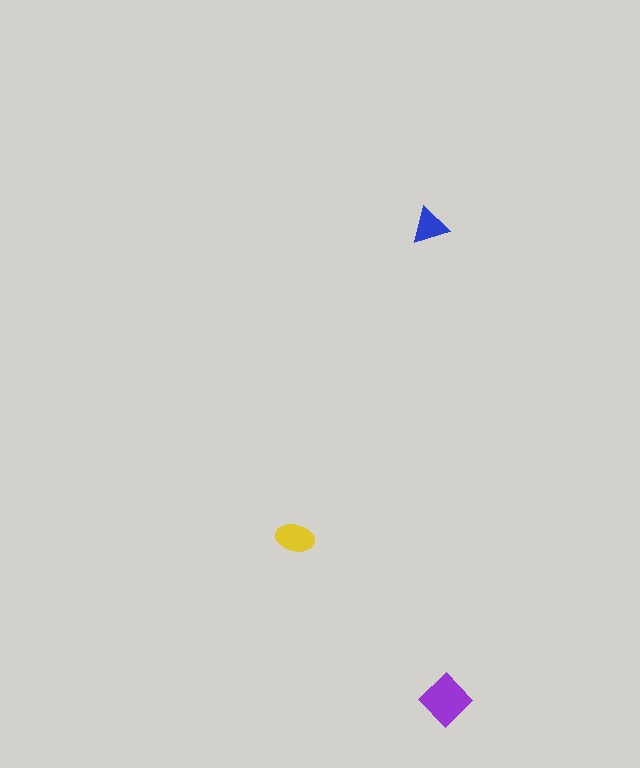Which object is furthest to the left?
The yellow ellipse is leftmost.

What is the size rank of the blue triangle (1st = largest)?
3rd.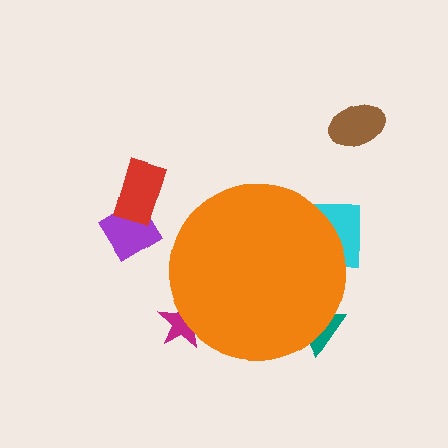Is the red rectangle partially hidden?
No, the red rectangle is fully visible.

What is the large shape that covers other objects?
An orange circle.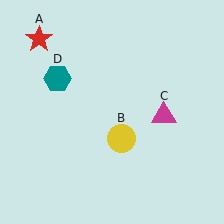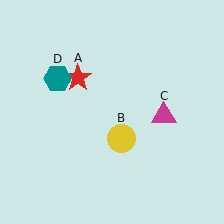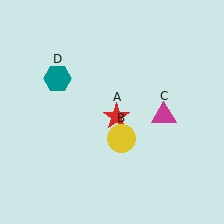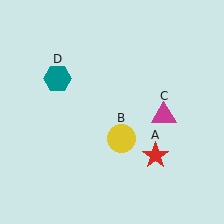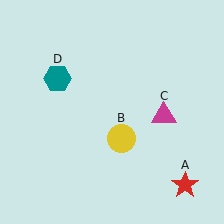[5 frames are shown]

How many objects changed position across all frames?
1 object changed position: red star (object A).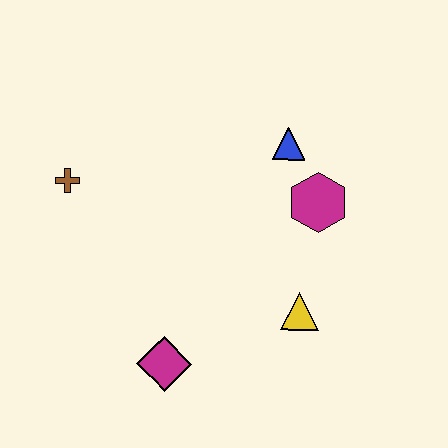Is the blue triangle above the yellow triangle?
Yes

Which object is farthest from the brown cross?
The yellow triangle is farthest from the brown cross.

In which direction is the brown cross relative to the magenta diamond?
The brown cross is above the magenta diamond.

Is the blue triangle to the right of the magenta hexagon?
No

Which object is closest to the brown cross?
The magenta diamond is closest to the brown cross.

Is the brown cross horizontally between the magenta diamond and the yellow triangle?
No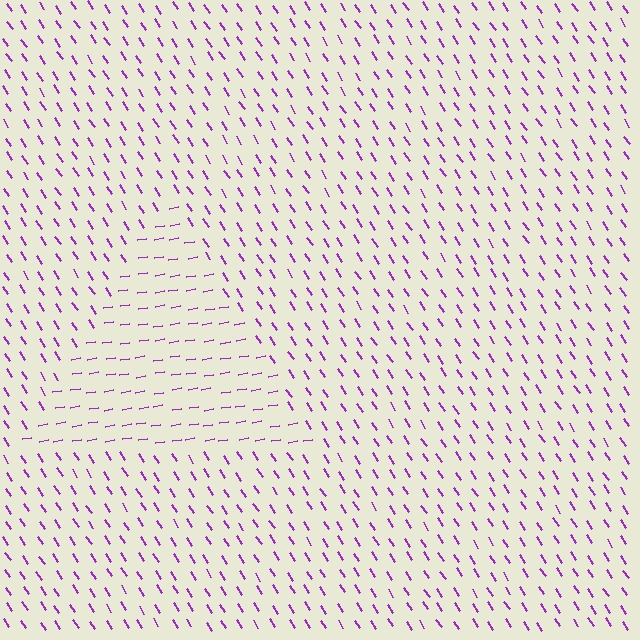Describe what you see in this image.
The image is filled with small purple line segments. A triangle region in the image has lines oriented differently from the surrounding lines, creating a visible texture boundary.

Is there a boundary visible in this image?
Yes, there is a texture boundary formed by a change in line orientation.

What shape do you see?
I see a triangle.